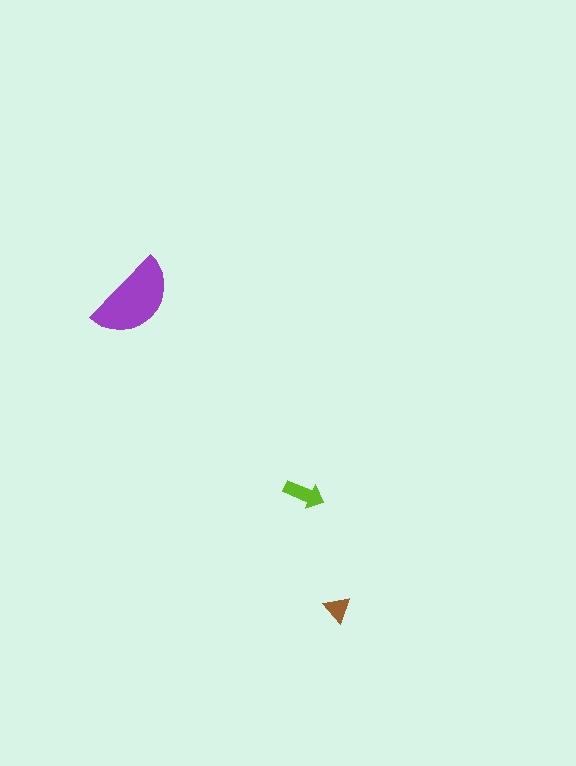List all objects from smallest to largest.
The brown triangle, the lime arrow, the purple semicircle.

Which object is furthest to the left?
The purple semicircle is leftmost.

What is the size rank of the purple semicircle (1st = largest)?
1st.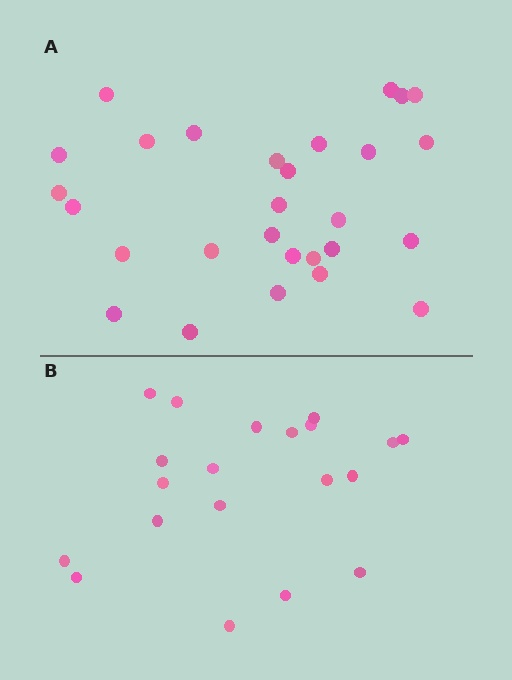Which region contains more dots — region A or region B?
Region A (the top region) has more dots.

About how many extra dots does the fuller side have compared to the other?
Region A has roughly 8 or so more dots than region B.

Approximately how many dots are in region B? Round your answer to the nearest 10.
About 20 dots.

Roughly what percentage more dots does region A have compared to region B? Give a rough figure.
About 40% more.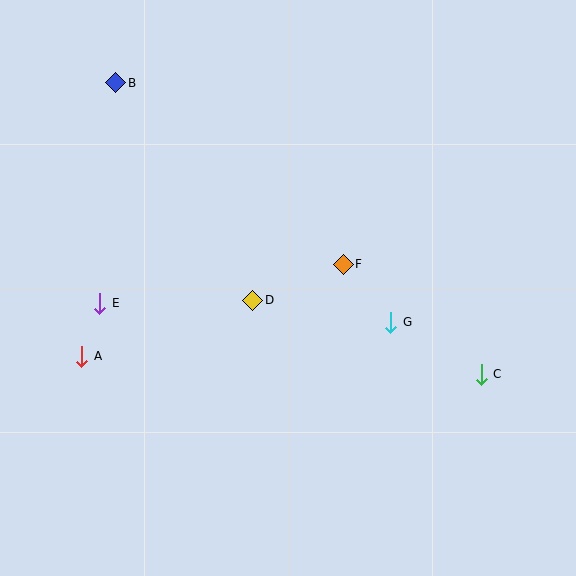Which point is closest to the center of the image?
Point D at (253, 300) is closest to the center.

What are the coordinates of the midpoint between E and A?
The midpoint between E and A is at (91, 330).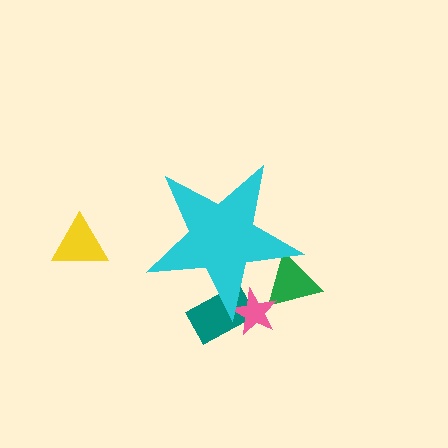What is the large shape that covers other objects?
A cyan star.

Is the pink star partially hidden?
Yes, the pink star is partially hidden behind the cyan star.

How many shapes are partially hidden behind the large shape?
3 shapes are partially hidden.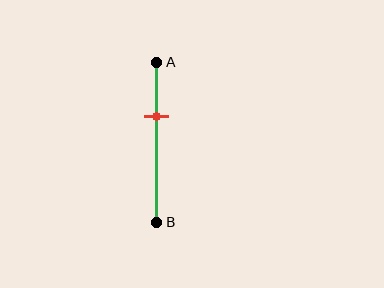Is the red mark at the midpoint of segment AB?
No, the mark is at about 35% from A, not at the 50% midpoint.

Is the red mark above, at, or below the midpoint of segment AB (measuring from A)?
The red mark is above the midpoint of segment AB.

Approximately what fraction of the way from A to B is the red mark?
The red mark is approximately 35% of the way from A to B.